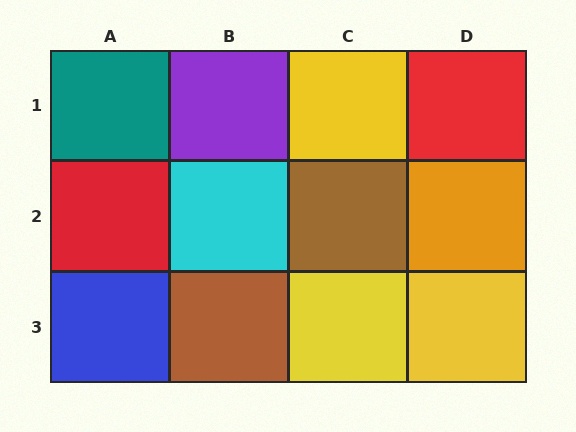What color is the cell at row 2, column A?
Red.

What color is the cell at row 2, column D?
Orange.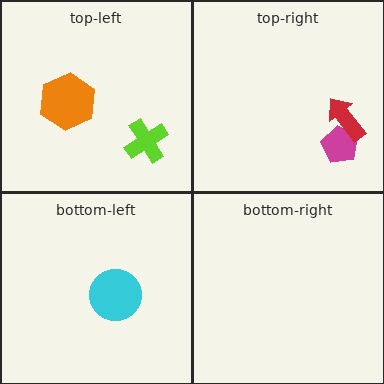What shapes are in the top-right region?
The magenta pentagon, the red arrow.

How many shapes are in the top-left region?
2.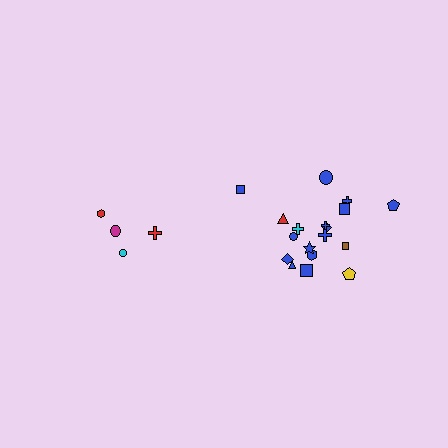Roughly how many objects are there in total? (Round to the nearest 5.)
Roughly 20 objects in total.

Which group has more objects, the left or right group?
The right group.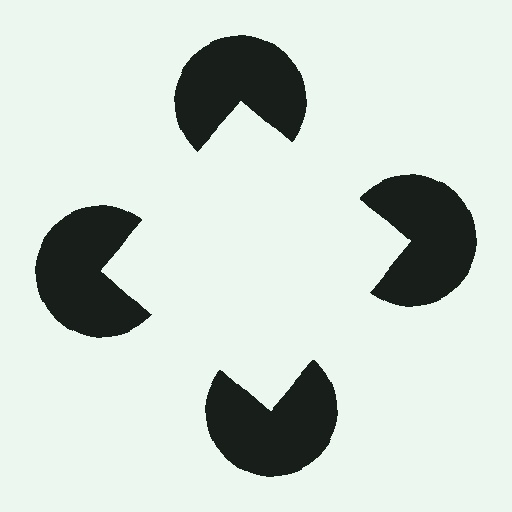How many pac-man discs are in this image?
There are 4 — one at each vertex of the illusory square.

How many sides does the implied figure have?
4 sides.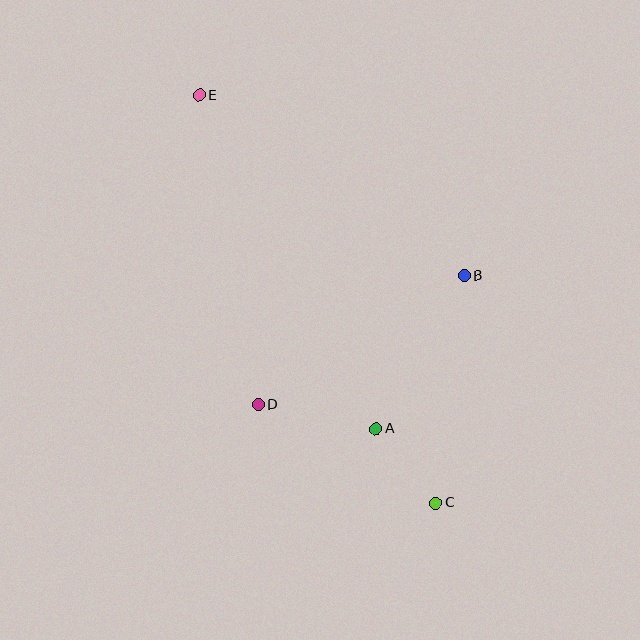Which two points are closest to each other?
Points A and C are closest to each other.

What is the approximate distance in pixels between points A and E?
The distance between A and E is approximately 378 pixels.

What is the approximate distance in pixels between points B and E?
The distance between B and E is approximately 321 pixels.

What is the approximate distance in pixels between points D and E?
The distance between D and E is approximately 315 pixels.